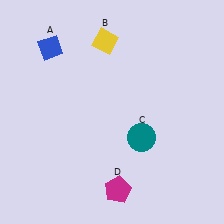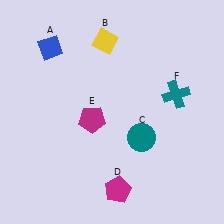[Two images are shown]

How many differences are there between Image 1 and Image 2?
There are 2 differences between the two images.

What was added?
A magenta pentagon (E), a teal cross (F) were added in Image 2.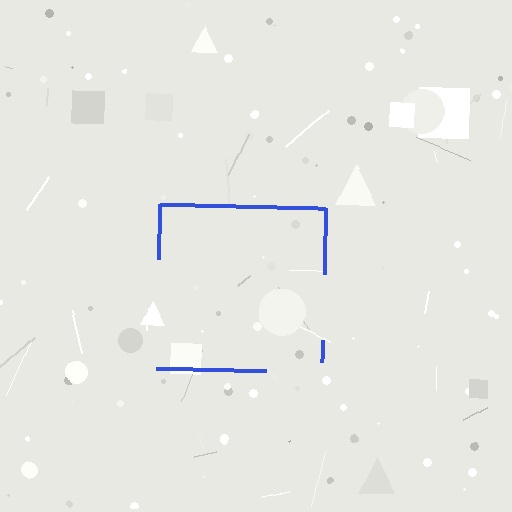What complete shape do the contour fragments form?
The contour fragments form a square.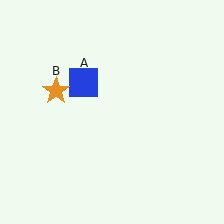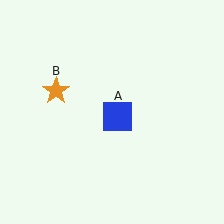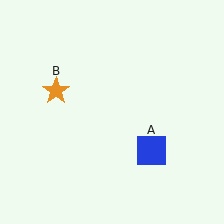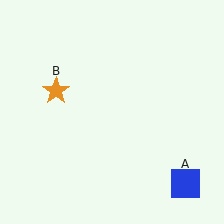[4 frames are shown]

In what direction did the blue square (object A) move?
The blue square (object A) moved down and to the right.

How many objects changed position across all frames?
1 object changed position: blue square (object A).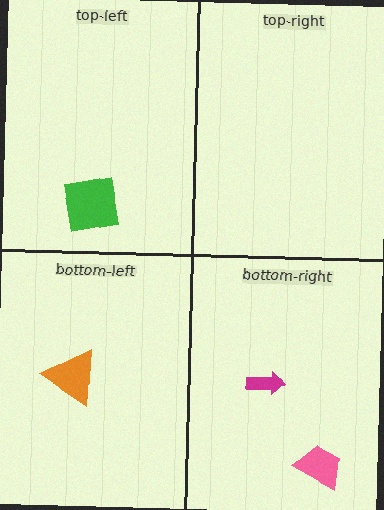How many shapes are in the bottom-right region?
2.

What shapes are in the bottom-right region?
The magenta arrow, the pink trapezoid.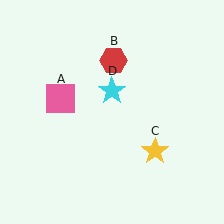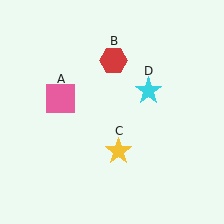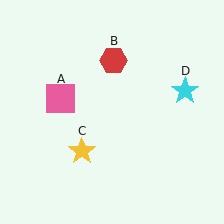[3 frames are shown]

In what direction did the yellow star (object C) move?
The yellow star (object C) moved left.